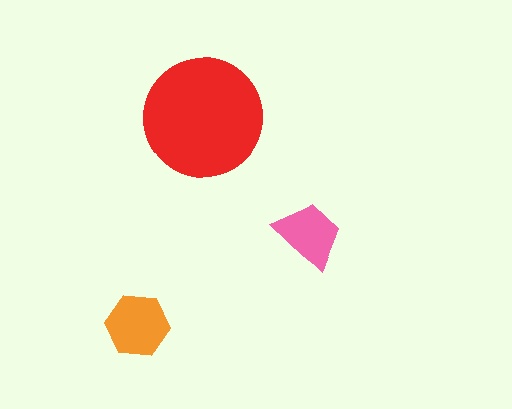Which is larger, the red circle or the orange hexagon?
The red circle.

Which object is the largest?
The red circle.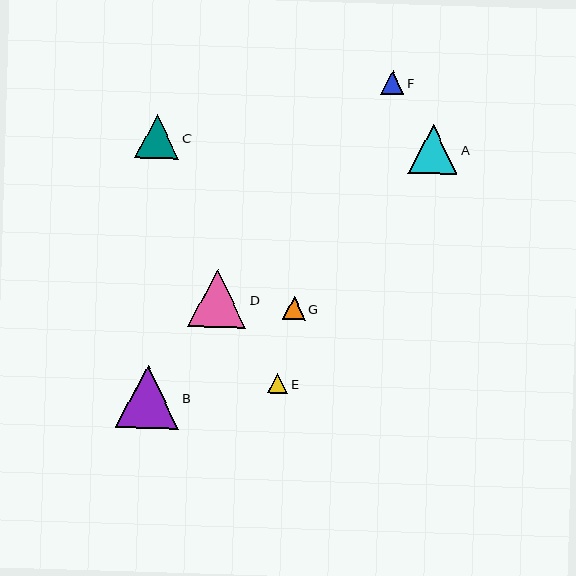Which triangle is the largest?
Triangle B is the largest with a size of approximately 63 pixels.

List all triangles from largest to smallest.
From largest to smallest: B, D, A, C, F, G, E.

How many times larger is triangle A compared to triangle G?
Triangle A is approximately 2.2 times the size of triangle G.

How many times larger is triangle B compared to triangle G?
Triangle B is approximately 2.8 times the size of triangle G.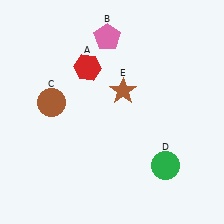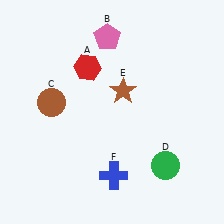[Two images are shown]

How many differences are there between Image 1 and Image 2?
There is 1 difference between the two images.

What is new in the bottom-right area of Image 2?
A blue cross (F) was added in the bottom-right area of Image 2.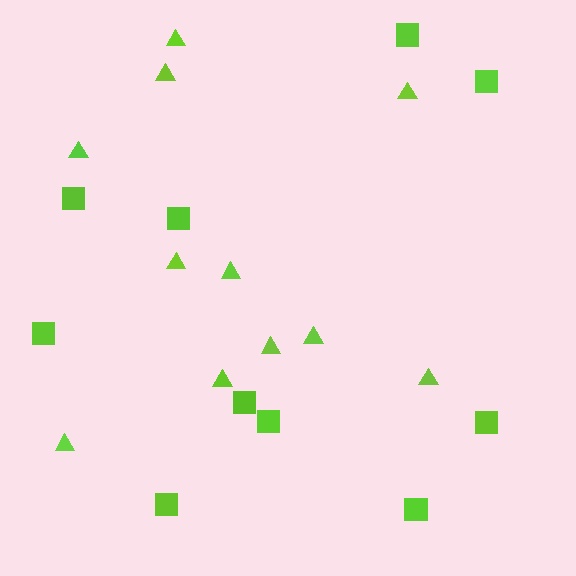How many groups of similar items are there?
There are 2 groups: one group of squares (10) and one group of triangles (11).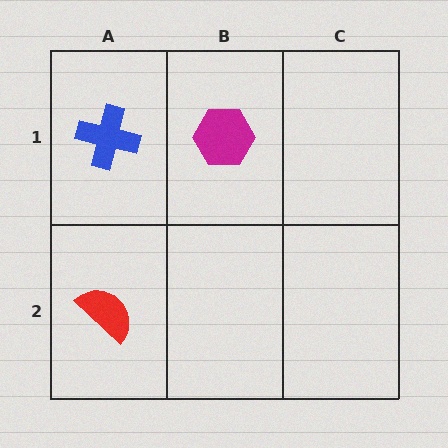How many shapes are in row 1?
2 shapes.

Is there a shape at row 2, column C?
No, that cell is empty.